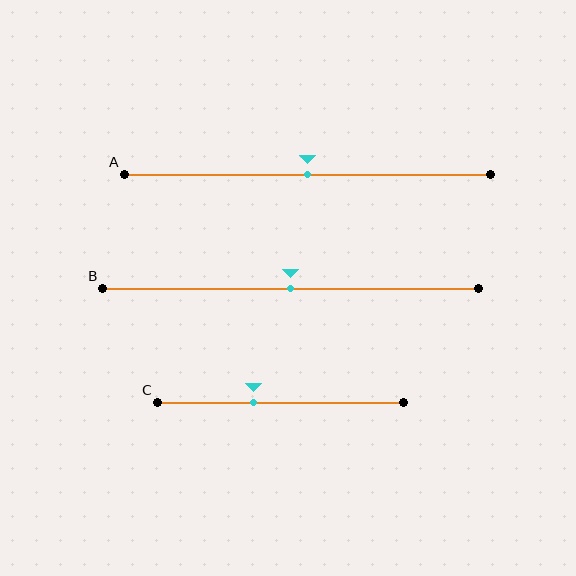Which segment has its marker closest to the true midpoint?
Segment A has its marker closest to the true midpoint.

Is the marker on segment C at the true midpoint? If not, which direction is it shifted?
No, the marker on segment C is shifted to the left by about 11% of the segment length.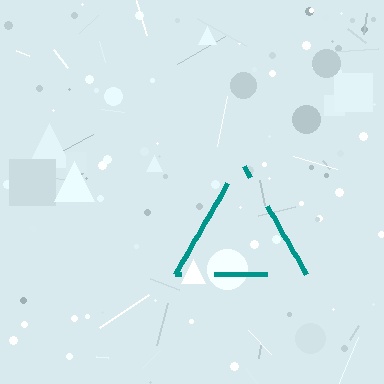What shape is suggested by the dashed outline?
The dashed outline suggests a triangle.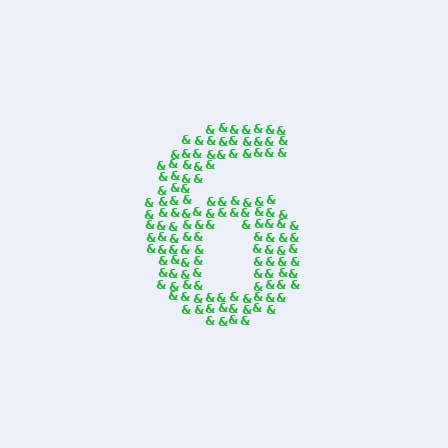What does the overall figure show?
The overall figure shows the digit 6.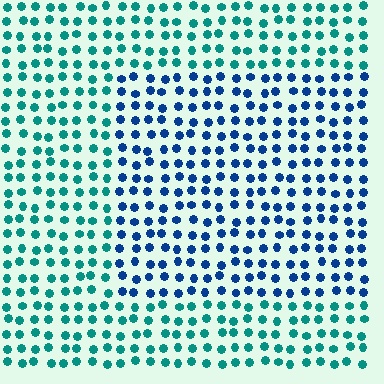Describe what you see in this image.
The image is filled with small teal elements in a uniform arrangement. A rectangle-shaped region is visible where the elements are tinted to a slightly different hue, forming a subtle color boundary.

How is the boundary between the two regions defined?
The boundary is defined purely by a slight shift in hue (about 44 degrees). Spacing, size, and orientation are identical on both sides.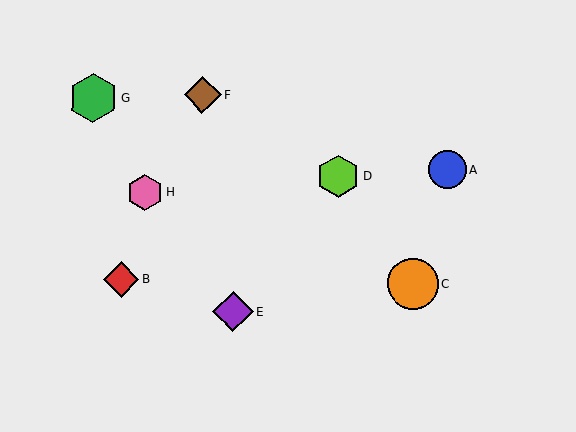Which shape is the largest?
The orange circle (labeled C) is the largest.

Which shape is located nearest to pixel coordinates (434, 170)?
The blue circle (labeled A) at (447, 170) is nearest to that location.